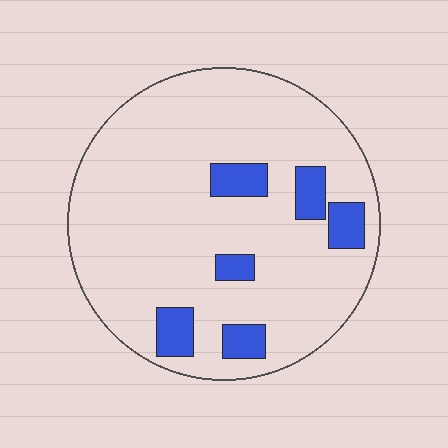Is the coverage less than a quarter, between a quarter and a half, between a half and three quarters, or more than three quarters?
Less than a quarter.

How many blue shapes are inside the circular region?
6.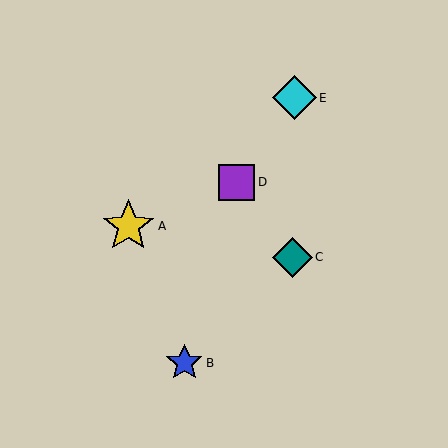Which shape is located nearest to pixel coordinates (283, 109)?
The cyan diamond (labeled E) at (294, 98) is nearest to that location.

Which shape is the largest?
The yellow star (labeled A) is the largest.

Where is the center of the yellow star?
The center of the yellow star is at (128, 226).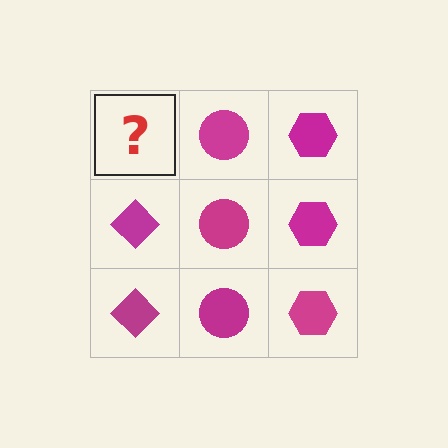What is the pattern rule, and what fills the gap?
The rule is that each column has a consistent shape. The gap should be filled with a magenta diamond.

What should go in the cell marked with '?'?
The missing cell should contain a magenta diamond.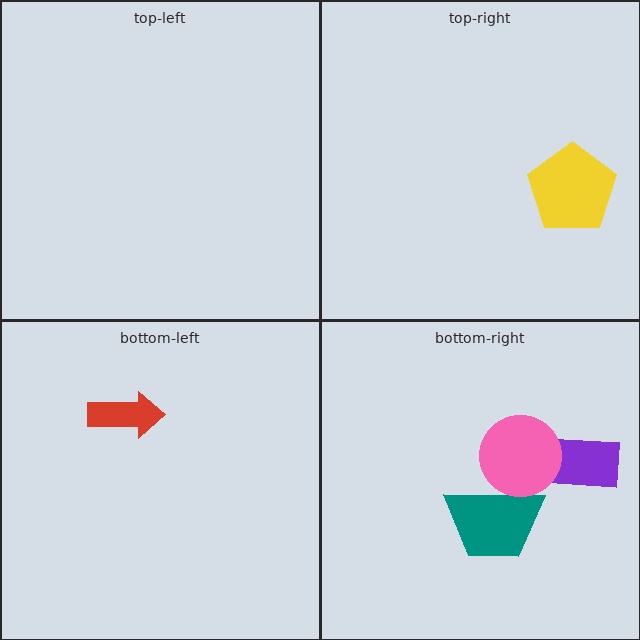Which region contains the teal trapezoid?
The bottom-right region.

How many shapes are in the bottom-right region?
3.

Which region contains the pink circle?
The bottom-right region.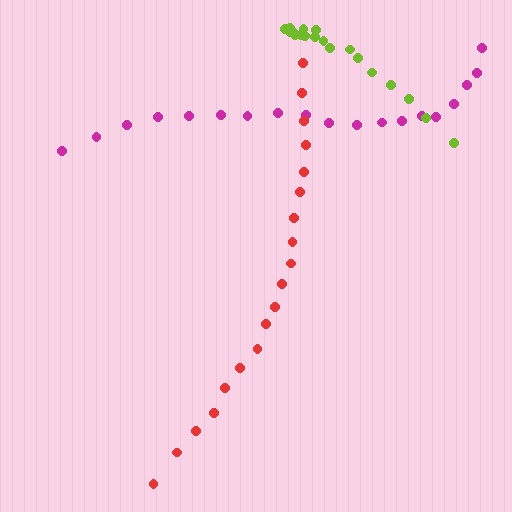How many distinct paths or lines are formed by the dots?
There are 3 distinct paths.